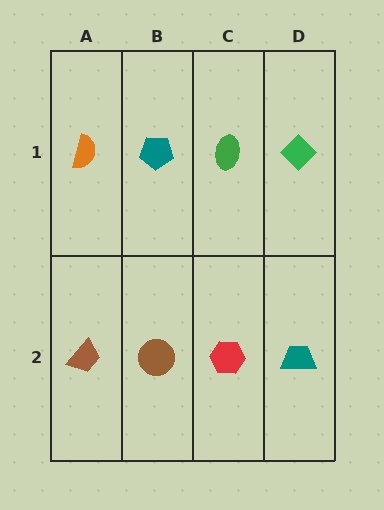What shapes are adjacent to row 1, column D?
A teal trapezoid (row 2, column D), a green ellipse (row 1, column C).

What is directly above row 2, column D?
A green diamond.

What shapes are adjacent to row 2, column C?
A green ellipse (row 1, column C), a brown circle (row 2, column B), a teal trapezoid (row 2, column D).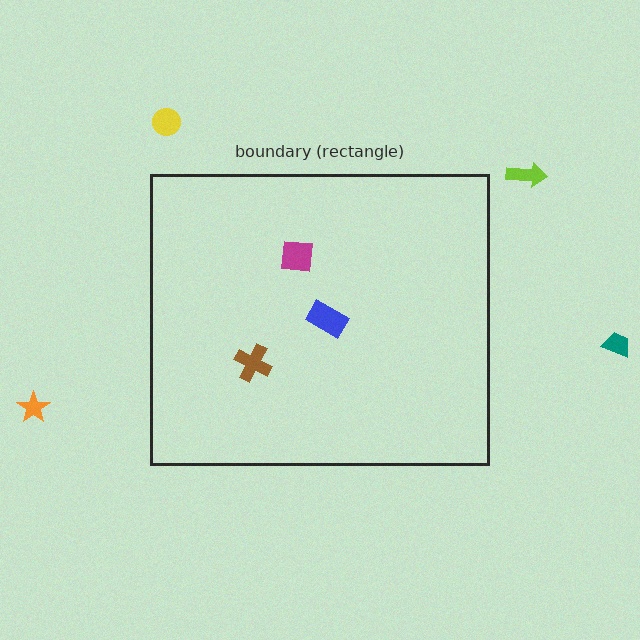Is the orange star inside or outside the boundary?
Outside.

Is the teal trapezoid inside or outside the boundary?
Outside.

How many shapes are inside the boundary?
3 inside, 4 outside.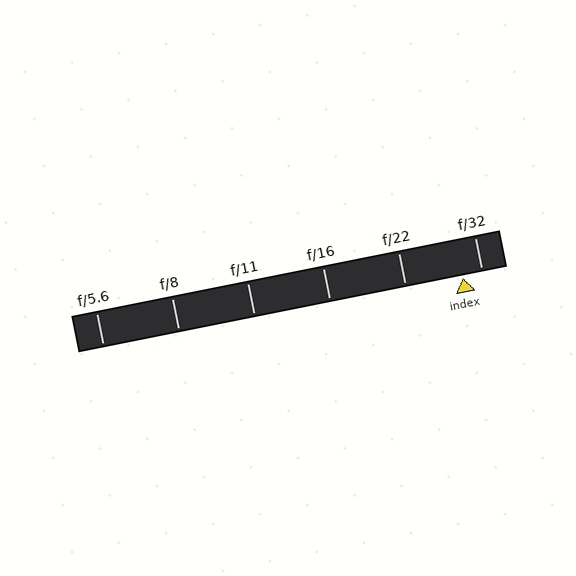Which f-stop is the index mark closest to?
The index mark is closest to f/32.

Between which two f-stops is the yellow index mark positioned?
The index mark is between f/22 and f/32.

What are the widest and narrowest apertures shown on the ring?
The widest aperture shown is f/5.6 and the narrowest is f/32.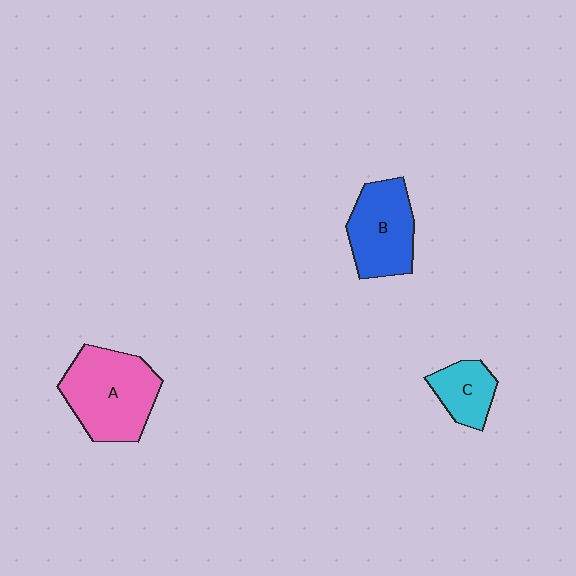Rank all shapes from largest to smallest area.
From largest to smallest: A (pink), B (blue), C (cyan).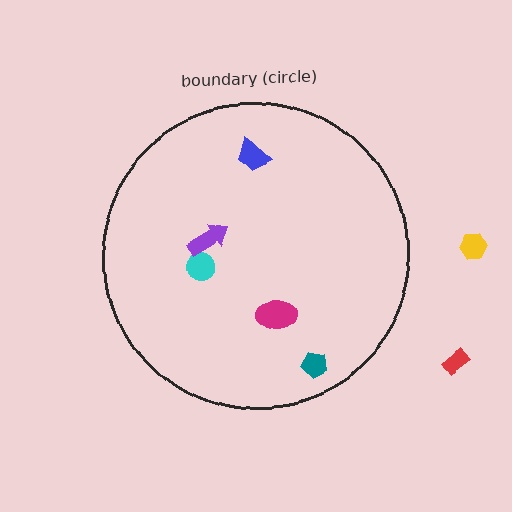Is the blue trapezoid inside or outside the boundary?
Inside.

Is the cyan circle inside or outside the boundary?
Inside.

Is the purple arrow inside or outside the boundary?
Inside.